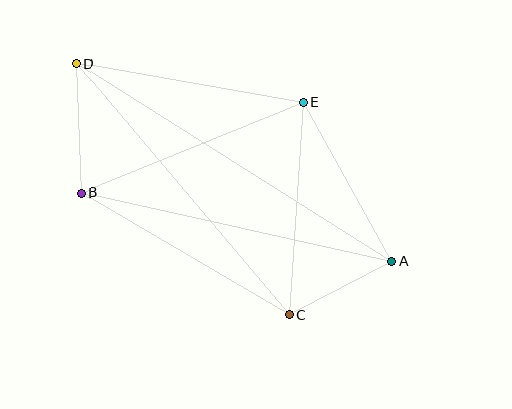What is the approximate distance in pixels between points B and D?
The distance between B and D is approximately 130 pixels.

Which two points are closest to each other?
Points A and C are closest to each other.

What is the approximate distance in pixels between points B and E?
The distance between B and E is approximately 239 pixels.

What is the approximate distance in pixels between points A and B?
The distance between A and B is approximately 318 pixels.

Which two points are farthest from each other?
Points A and D are farthest from each other.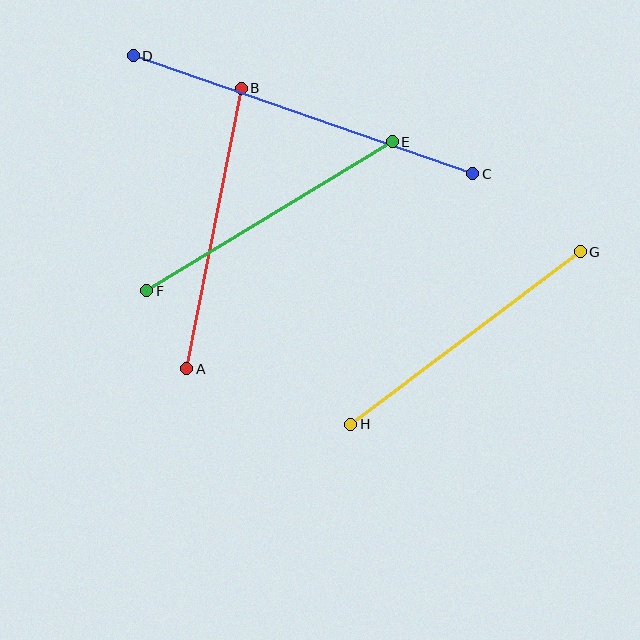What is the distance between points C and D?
The distance is approximately 359 pixels.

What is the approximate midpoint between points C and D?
The midpoint is at approximately (303, 115) pixels.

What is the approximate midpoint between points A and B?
The midpoint is at approximately (214, 229) pixels.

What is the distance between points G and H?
The distance is approximately 287 pixels.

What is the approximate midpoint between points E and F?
The midpoint is at approximately (269, 216) pixels.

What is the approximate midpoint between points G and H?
The midpoint is at approximately (466, 338) pixels.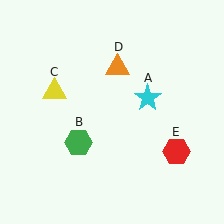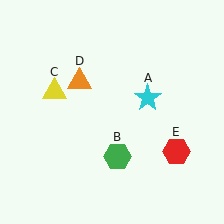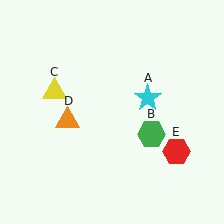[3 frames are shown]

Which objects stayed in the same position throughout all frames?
Cyan star (object A) and yellow triangle (object C) and red hexagon (object E) remained stationary.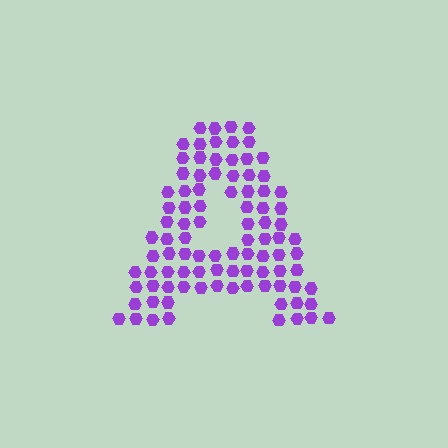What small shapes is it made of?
It is made of small hexagons.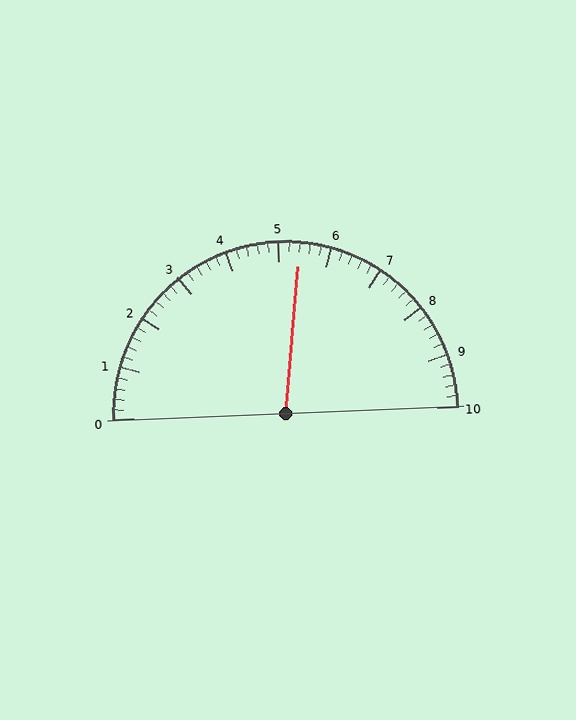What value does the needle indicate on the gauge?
The needle indicates approximately 5.4.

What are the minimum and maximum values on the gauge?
The gauge ranges from 0 to 10.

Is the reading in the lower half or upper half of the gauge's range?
The reading is in the upper half of the range (0 to 10).